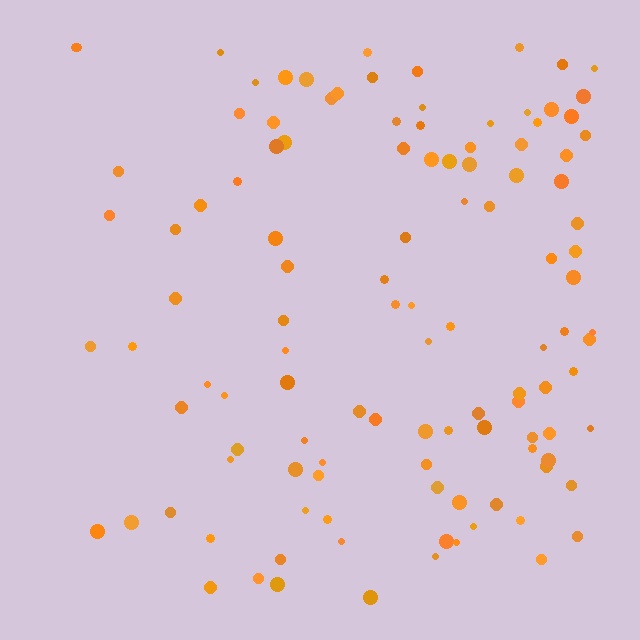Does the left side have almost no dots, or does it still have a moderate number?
Still a moderate number, just noticeably fewer than the right.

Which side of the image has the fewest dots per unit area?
The left.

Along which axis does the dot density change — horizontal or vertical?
Horizontal.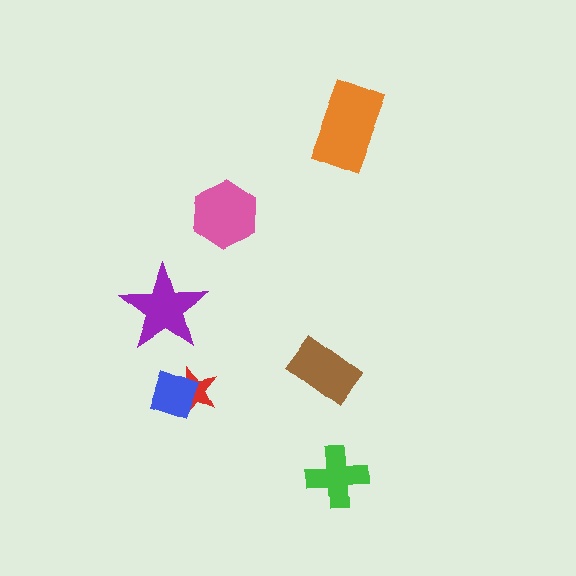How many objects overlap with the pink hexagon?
0 objects overlap with the pink hexagon.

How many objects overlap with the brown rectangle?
0 objects overlap with the brown rectangle.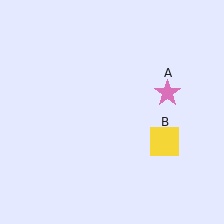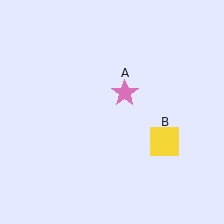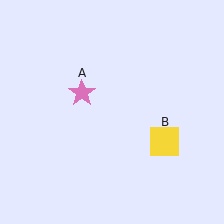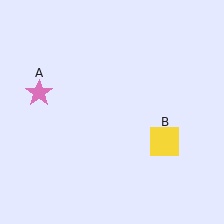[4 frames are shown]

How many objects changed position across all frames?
1 object changed position: pink star (object A).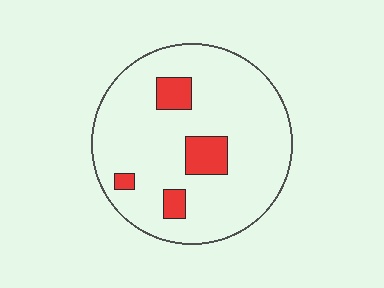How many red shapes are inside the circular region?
4.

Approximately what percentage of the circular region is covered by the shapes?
Approximately 10%.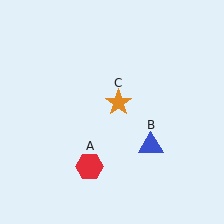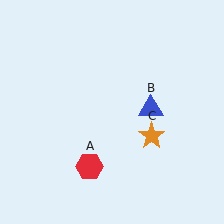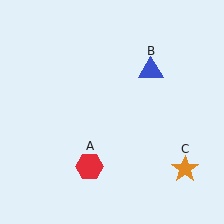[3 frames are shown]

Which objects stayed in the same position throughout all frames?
Red hexagon (object A) remained stationary.